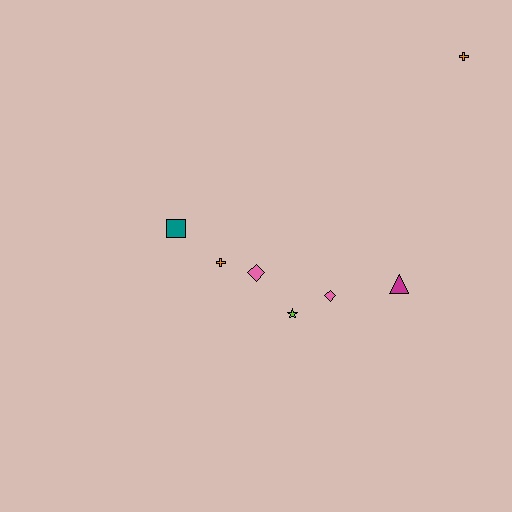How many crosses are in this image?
There are 2 crosses.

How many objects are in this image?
There are 7 objects.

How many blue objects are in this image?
There are no blue objects.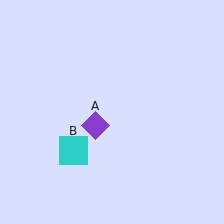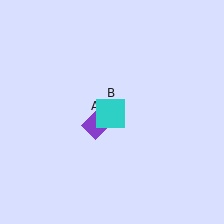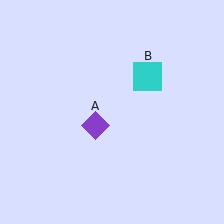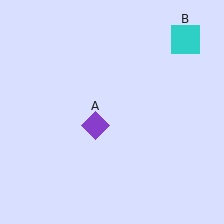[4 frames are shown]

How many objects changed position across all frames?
1 object changed position: cyan square (object B).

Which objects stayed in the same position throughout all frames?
Purple diamond (object A) remained stationary.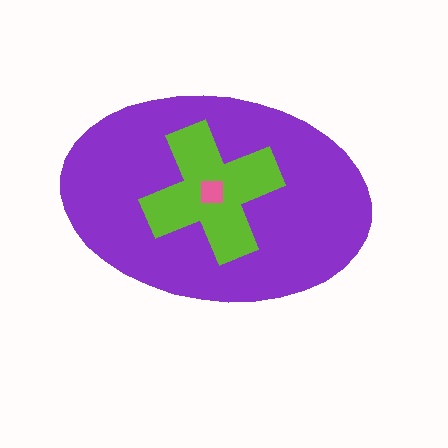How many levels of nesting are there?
3.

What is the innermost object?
The pink square.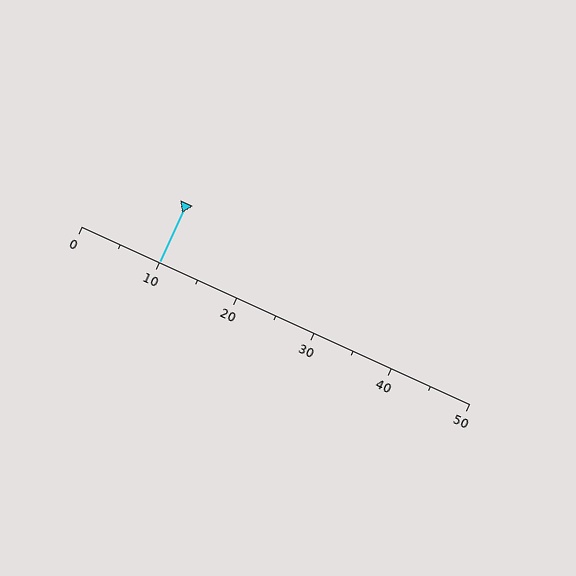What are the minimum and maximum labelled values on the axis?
The axis runs from 0 to 50.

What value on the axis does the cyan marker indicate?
The marker indicates approximately 10.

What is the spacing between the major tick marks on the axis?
The major ticks are spaced 10 apart.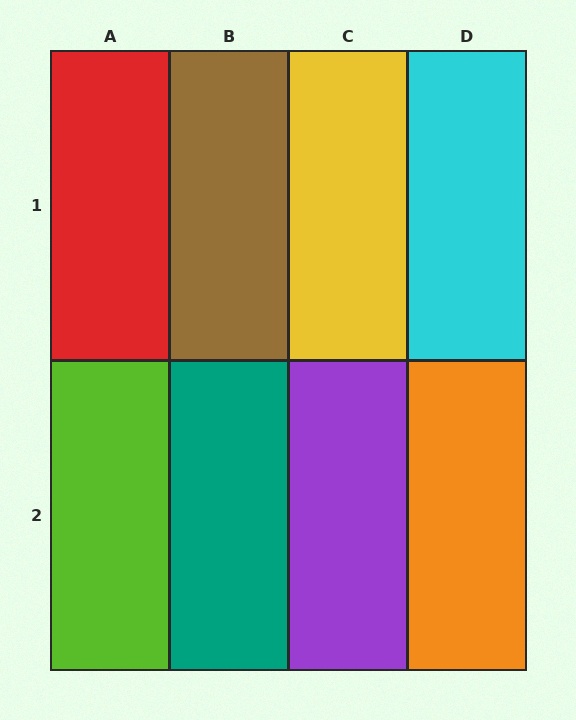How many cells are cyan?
1 cell is cyan.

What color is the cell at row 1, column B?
Brown.